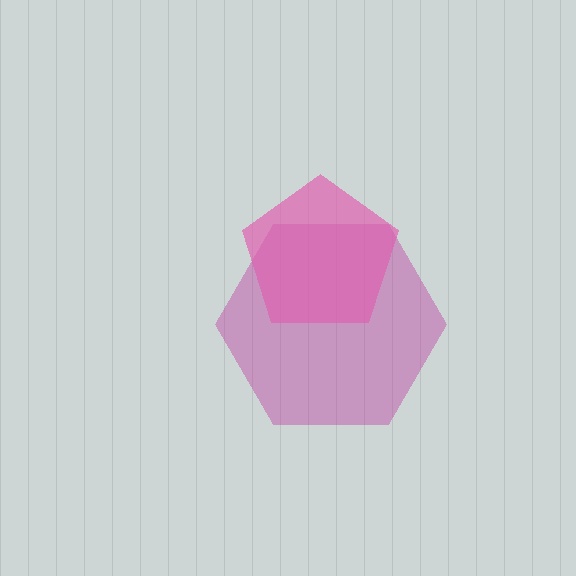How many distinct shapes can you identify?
There are 2 distinct shapes: a magenta hexagon, a pink pentagon.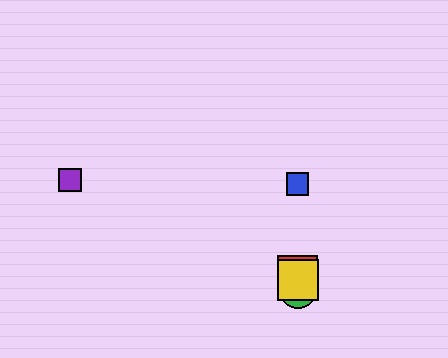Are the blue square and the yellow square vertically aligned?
Yes, both are at x≈298.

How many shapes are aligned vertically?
4 shapes (the red square, the blue square, the green circle, the yellow square) are aligned vertically.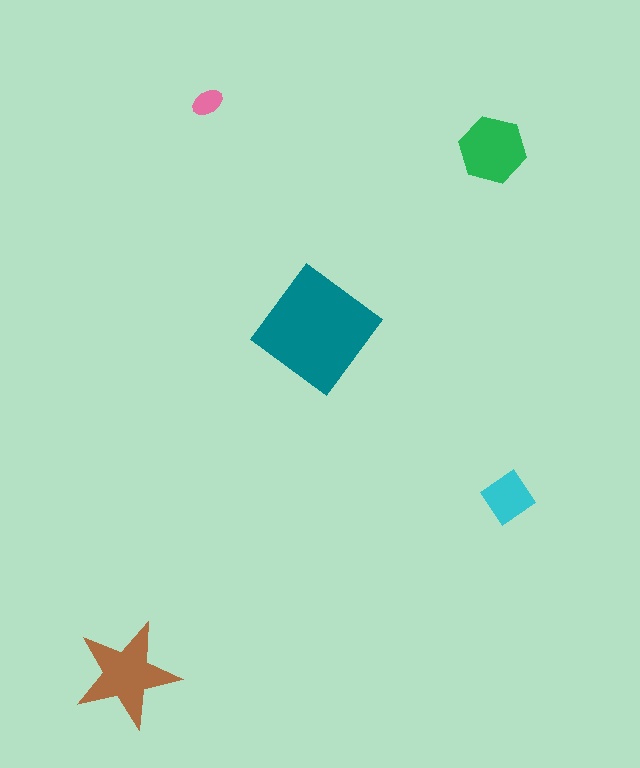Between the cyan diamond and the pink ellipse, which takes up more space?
The cyan diamond.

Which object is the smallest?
The pink ellipse.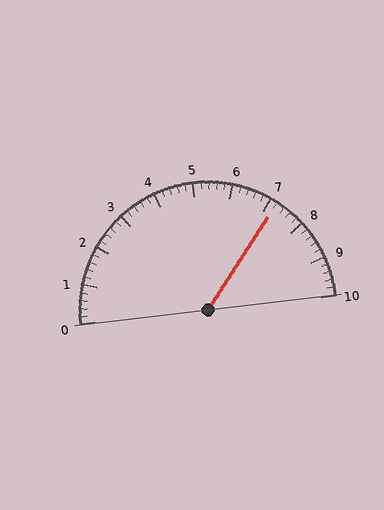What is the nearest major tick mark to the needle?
The nearest major tick mark is 7.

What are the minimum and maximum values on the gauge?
The gauge ranges from 0 to 10.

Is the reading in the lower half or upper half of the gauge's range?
The reading is in the upper half of the range (0 to 10).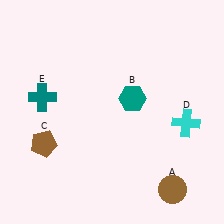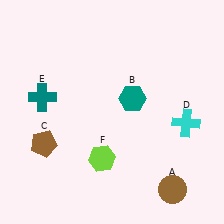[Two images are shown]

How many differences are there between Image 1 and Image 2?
There is 1 difference between the two images.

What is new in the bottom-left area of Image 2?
A lime hexagon (F) was added in the bottom-left area of Image 2.